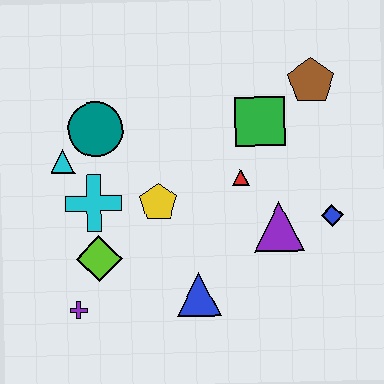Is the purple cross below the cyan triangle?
Yes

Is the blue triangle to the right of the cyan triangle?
Yes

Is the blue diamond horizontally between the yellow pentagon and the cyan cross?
No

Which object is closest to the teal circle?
The cyan triangle is closest to the teal circle.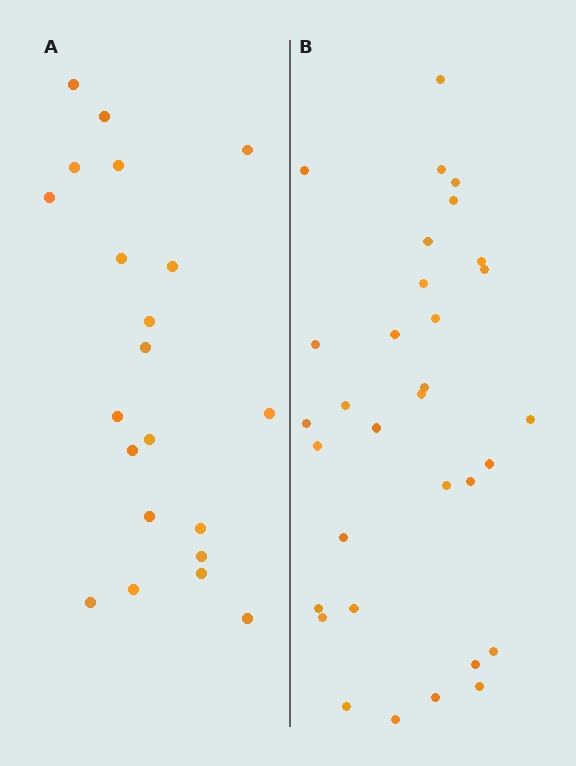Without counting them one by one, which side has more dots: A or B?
Region B (the right region) has more dots.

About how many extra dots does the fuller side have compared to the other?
Region B has roughly 12 or so more dots than region A.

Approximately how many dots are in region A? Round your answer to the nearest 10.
About 20 dots. (The exact count is 21, which rounds to 20.)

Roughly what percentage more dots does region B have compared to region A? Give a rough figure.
About 50% more.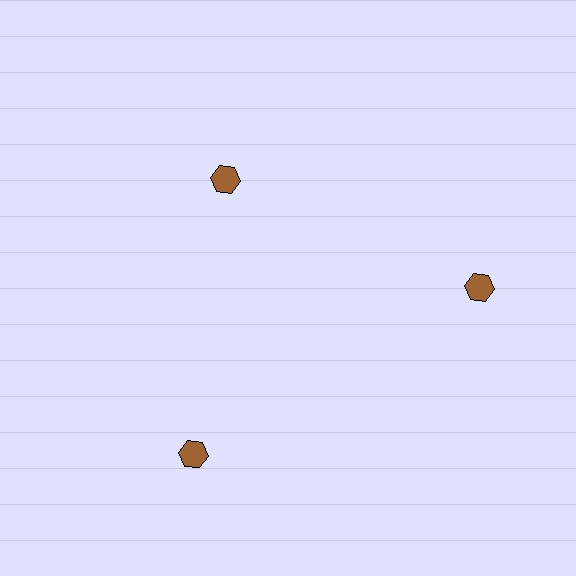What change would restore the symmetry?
The symmetry would be restored by moving it outward, back onto the ring so that all 3 hexagons sit at equal angles and equal distance from the center.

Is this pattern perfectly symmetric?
No. The 3 brown hexagons are arranged in a ring, but one element near the 11 o'clock position is pulled inward toward the center, breaking the 3-fold rotational symmetry.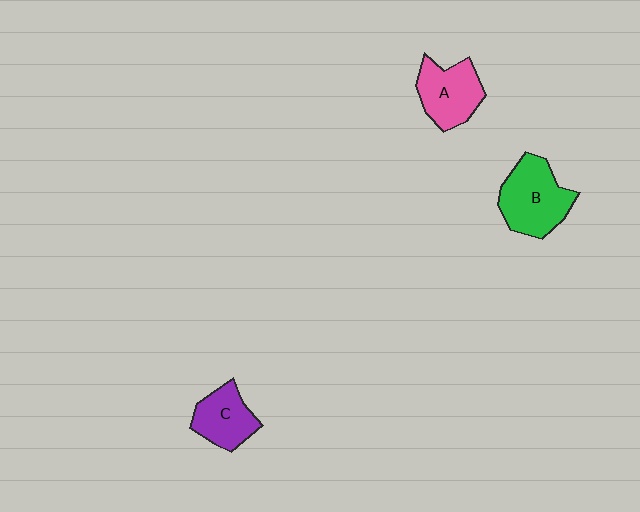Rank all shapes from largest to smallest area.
From largest to smallest: B (green), A (pink), C (purple).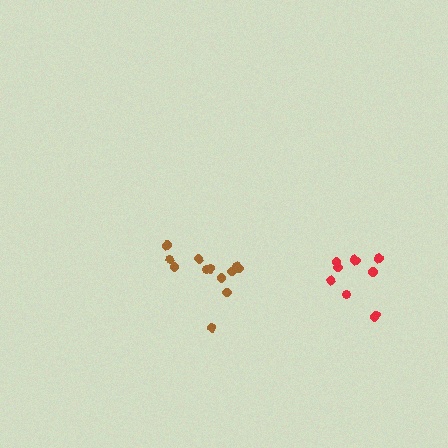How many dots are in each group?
Group 1: 12 dots, Group 2: 10 dots (22 total).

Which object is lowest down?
The brown cluster is bottommost.